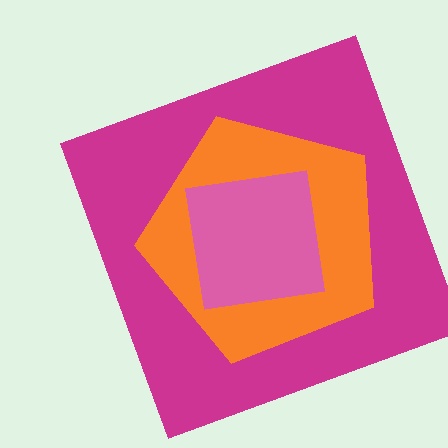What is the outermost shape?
The magenta square.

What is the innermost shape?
The pink square.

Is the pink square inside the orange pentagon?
Yes.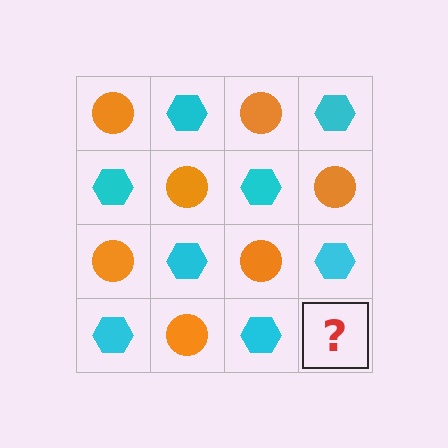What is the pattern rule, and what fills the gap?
The rule is that it alternates orange circle and cyan hexagon in a checkerboard pattern. The gap should be filled with an orange circle.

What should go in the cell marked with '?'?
The missing cell should contain an orange circle.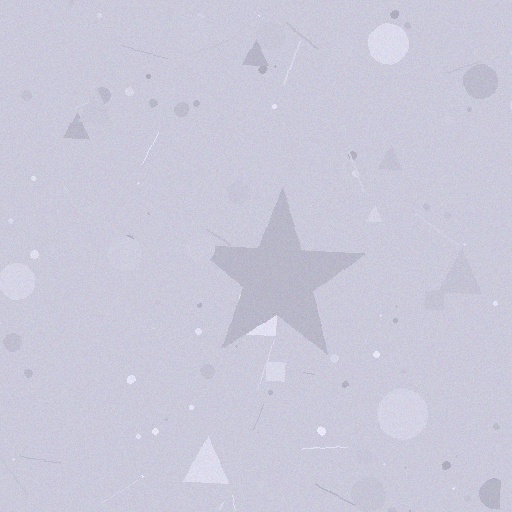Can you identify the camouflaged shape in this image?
The camouflaged shape is a star.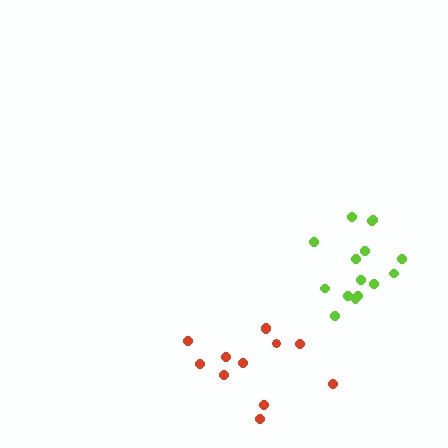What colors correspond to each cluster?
The clusters are colored: lime, red.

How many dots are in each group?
Group 1: 15 dots, Group 2: 12 dots (27 total).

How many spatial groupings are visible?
There are 2 spatial groupings.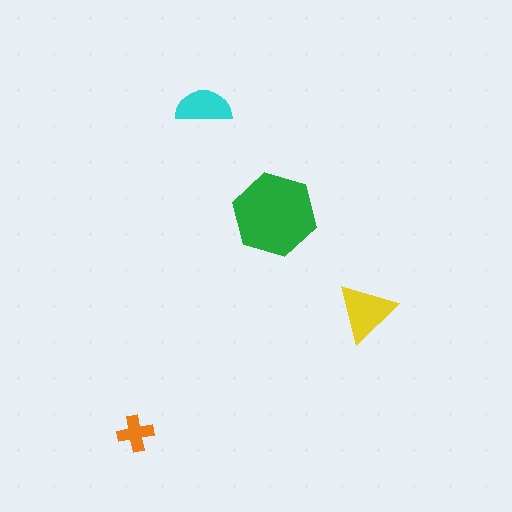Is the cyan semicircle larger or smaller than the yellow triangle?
Smaller.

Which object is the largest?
The green hexagon.